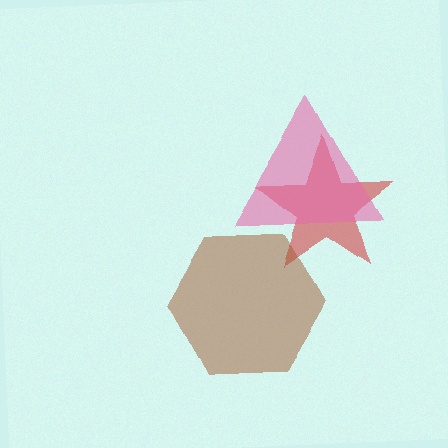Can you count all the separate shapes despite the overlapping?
Yes, there are 3 separate shapes.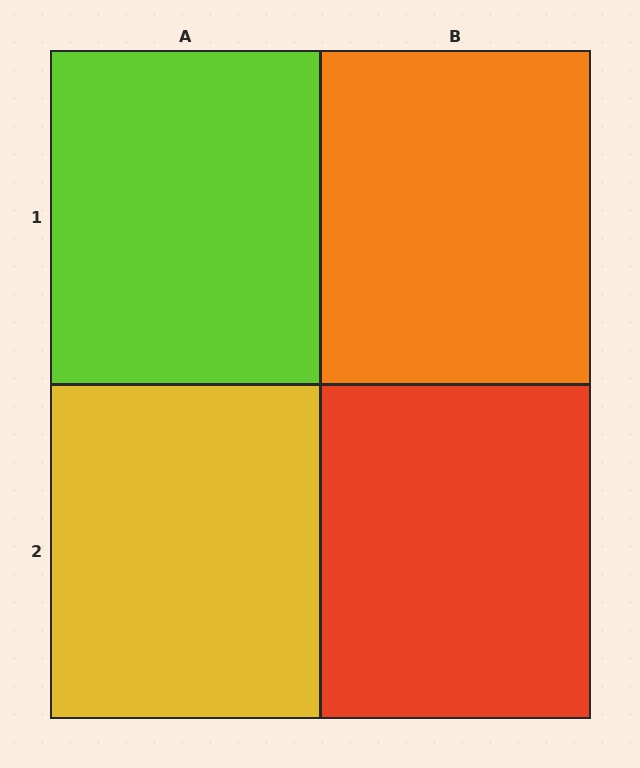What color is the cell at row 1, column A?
Lime.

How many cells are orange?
1 cell is orange.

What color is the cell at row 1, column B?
Orange.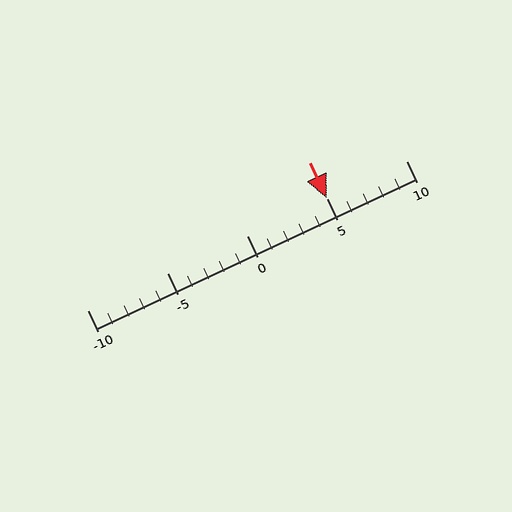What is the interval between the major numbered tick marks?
The major tick marks are spaced 5 units apart.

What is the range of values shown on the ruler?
The ruler shows values from -10 to 10.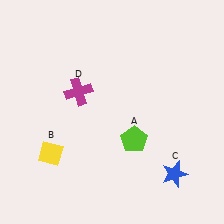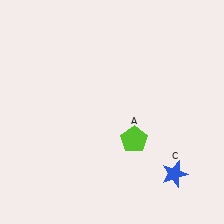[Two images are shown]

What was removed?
The magenta cross (D), the yellow diamond (B) were removed in Image 2.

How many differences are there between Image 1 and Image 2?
There are 2 differences between the two images.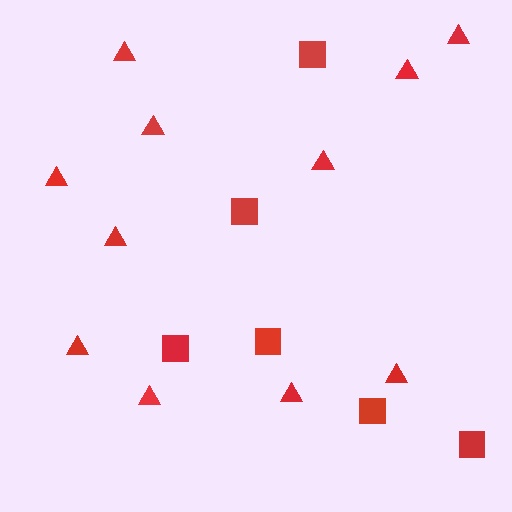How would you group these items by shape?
There are 2 groups: one group of squares (6) and one group of triangles (11).